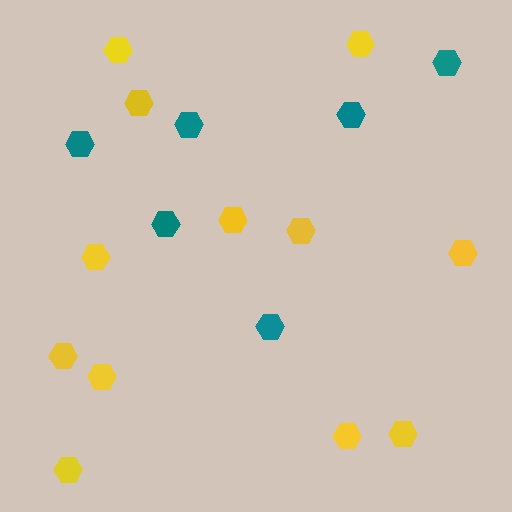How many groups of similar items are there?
There are 2 groups: one group of teal hexagons (6) and one group of yellow hexagons (12).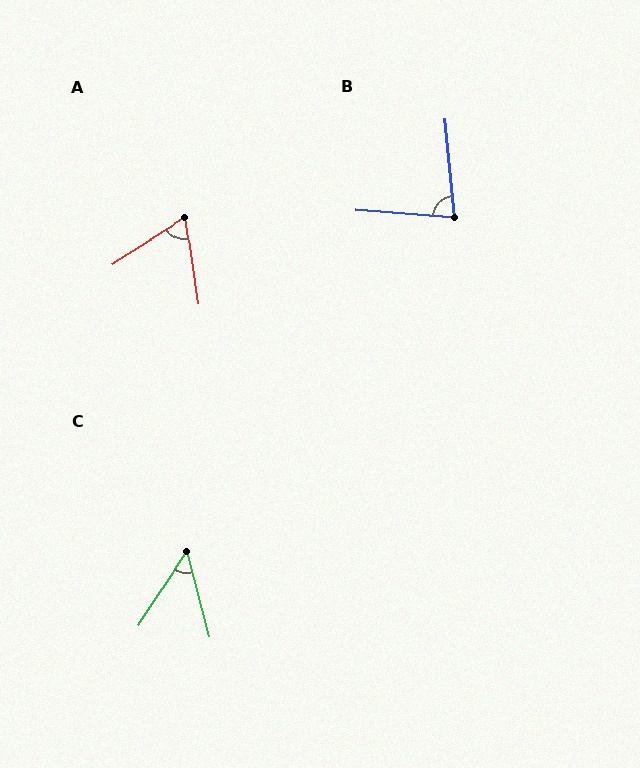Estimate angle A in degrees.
Approximately 66 degrees.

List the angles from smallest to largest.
C (49°), A (66°), B (80°).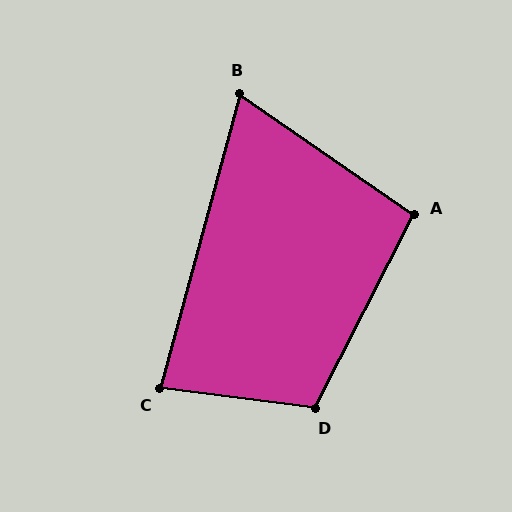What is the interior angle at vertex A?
Approximately 98 degrees (obtuse).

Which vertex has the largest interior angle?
D, at approximately 110 degrees.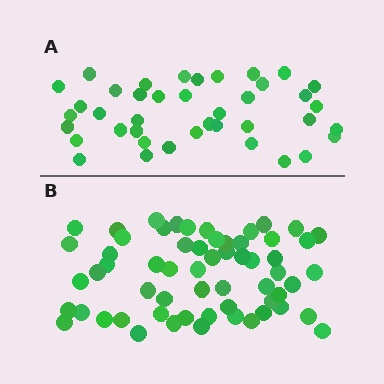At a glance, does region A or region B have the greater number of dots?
Region B (the bottom region) has more dots.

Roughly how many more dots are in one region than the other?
Region B has approximately 20 more dots than region A.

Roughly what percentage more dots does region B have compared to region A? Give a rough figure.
About 50% more.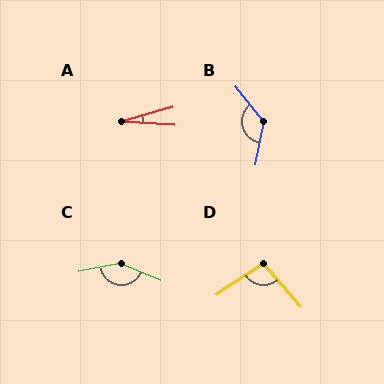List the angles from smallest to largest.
A (20°), D (97°), B (131°), C (146°).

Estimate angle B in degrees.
Approximately 131 degrees.